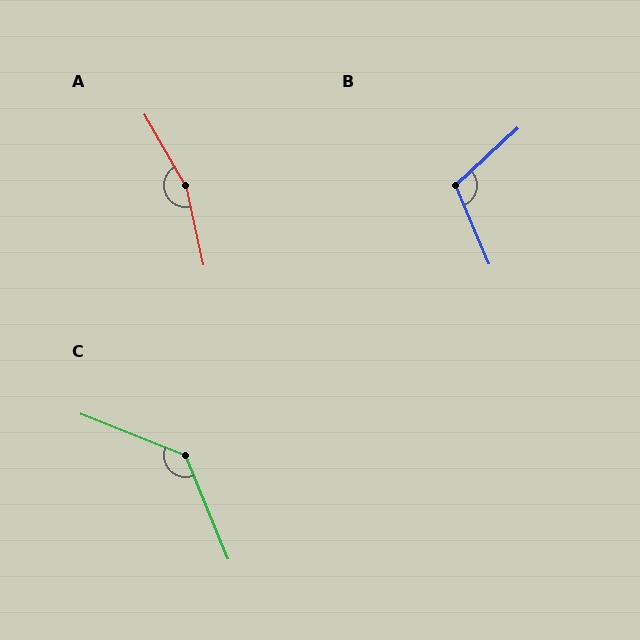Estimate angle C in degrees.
Approximately 134 degrees.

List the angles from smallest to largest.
B (109°), C (134°), A (163°).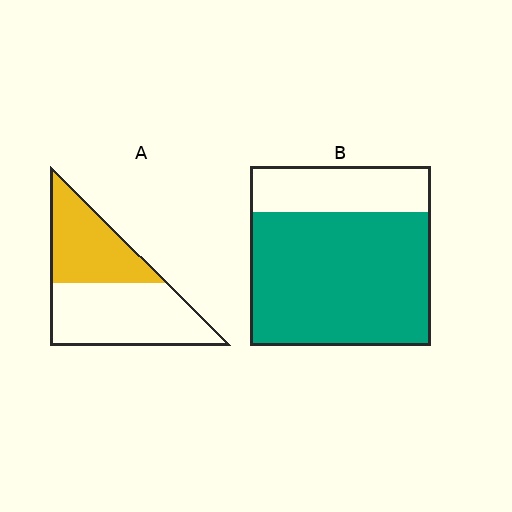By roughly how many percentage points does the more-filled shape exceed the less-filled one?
By roughly 30 percentage points (B over A).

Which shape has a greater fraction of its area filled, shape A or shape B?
Shape B.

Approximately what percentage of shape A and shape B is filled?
A is approximately 40% and B is approximately 75%.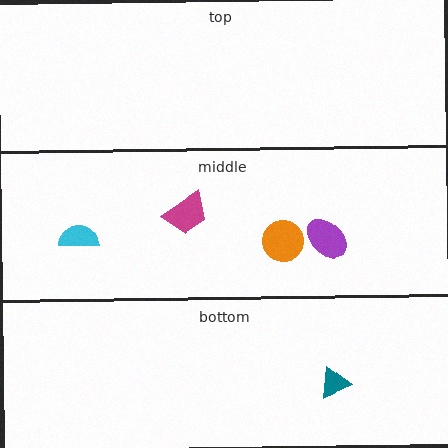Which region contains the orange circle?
The middle region.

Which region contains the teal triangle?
The bottom region.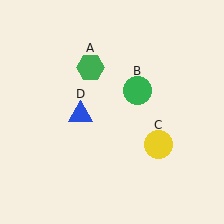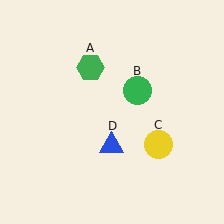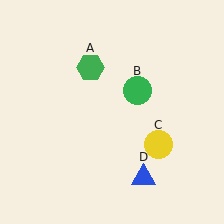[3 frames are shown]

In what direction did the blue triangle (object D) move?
The blue triangle (object D) moved down and to the right.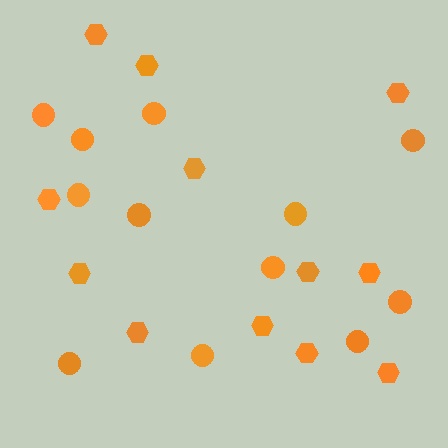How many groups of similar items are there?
There are 2 groups: one group of circles (12) and one group of hexagons (12).